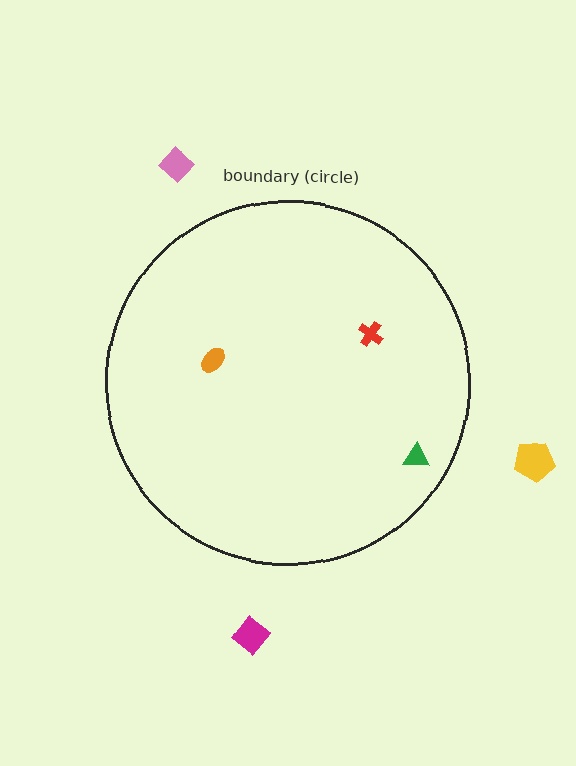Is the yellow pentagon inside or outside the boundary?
Outside.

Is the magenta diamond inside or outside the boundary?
Outside.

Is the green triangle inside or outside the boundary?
Inside.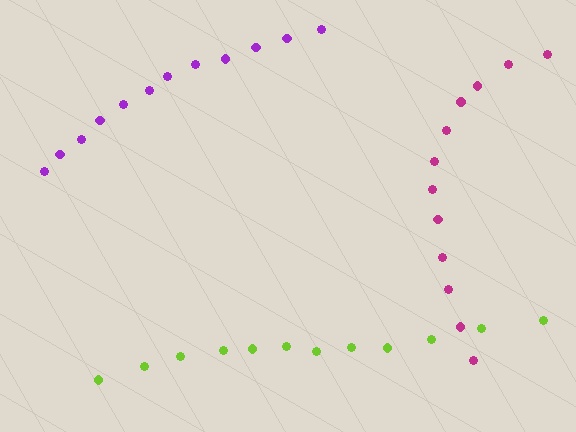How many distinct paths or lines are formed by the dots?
There are 3 distinct paths.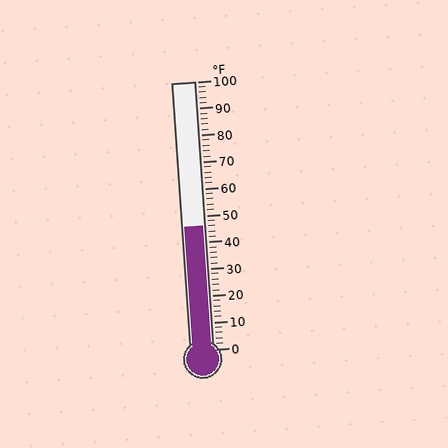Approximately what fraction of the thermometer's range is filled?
The thermometer is filled to approximately 45% of its range.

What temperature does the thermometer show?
The thermometer shows approximately 46°F.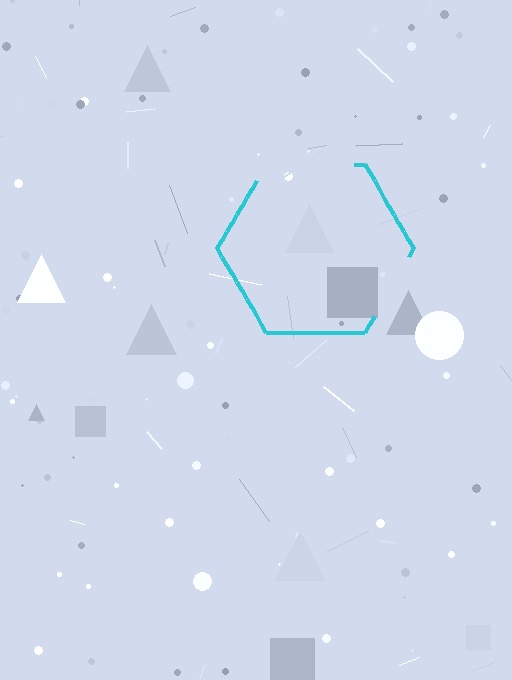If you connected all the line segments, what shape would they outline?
They would outline a hexagon.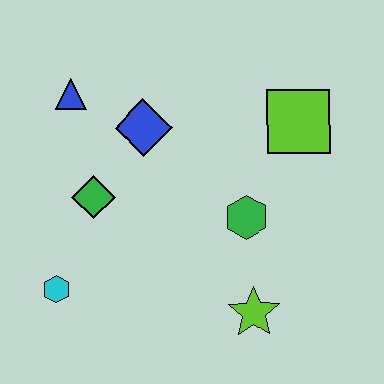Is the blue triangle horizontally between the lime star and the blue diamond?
No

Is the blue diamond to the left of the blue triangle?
No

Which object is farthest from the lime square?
The cyan hexagon is farthest from the lime square.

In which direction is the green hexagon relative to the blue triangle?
The green hexagon is to the right of the blue triangle.